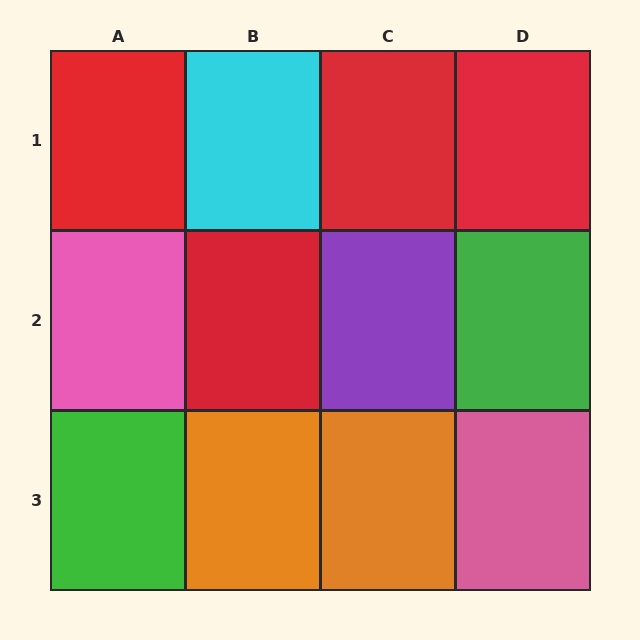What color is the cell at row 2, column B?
Red.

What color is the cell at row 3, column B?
Orange.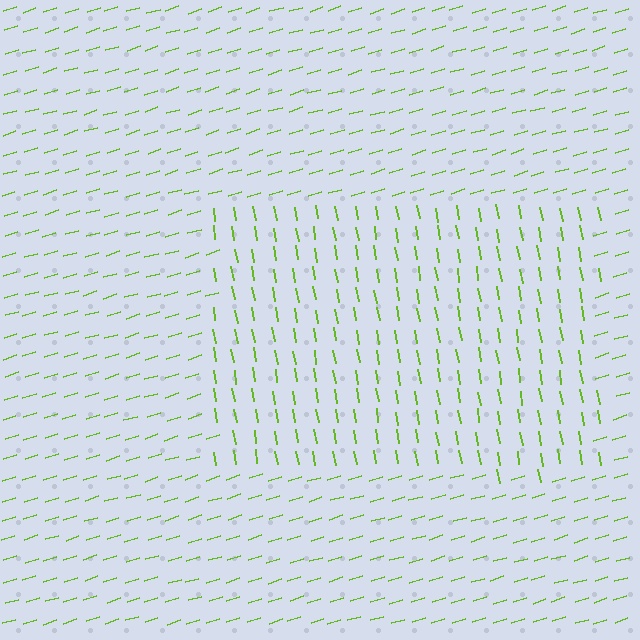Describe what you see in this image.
The image is filled with small lime line segments. A rectangle region in the image has lines oriented differently from the surrounding lines, creating a visible texture boundary.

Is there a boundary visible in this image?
Yes, there is a texture boundary formed by a change in line orientation.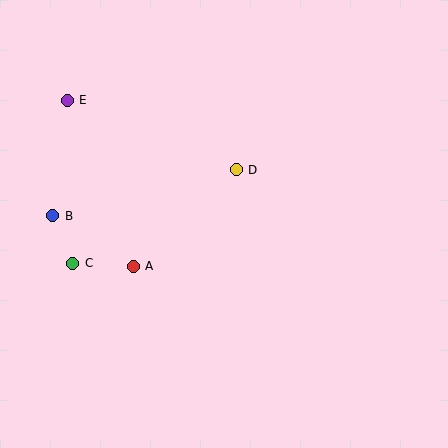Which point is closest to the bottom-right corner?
Point D is closest to the bottom-right corner.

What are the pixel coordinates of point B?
Point B is at (53, 216).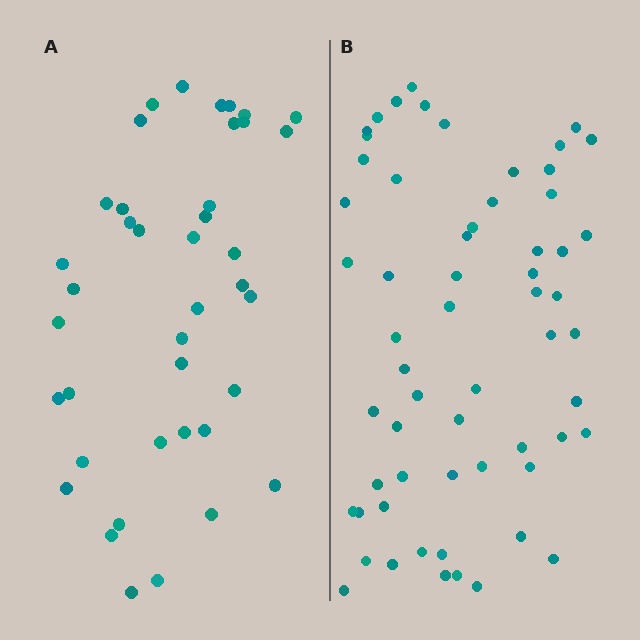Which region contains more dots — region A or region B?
Region B (the right region) has more dots.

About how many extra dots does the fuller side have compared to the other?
Region B has approximately 20 more dots than region A.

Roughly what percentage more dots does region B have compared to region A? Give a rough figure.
About 50% more.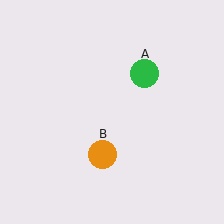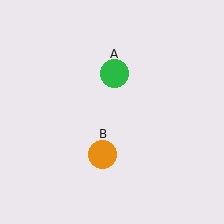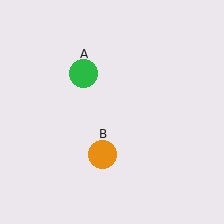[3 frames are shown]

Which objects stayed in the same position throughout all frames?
Orange circle (object B) remained stationary.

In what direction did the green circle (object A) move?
The green circle (object A) moved left.